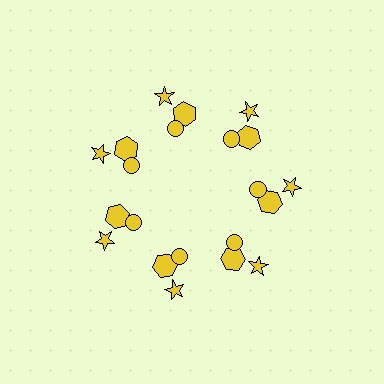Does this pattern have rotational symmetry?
Yes, this pattern has 7-fold rotational symmetry. It looks the same after rotating 51 degrees around the center.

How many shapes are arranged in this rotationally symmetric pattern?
There are 21 shapes, arranged in 7 groups of 3.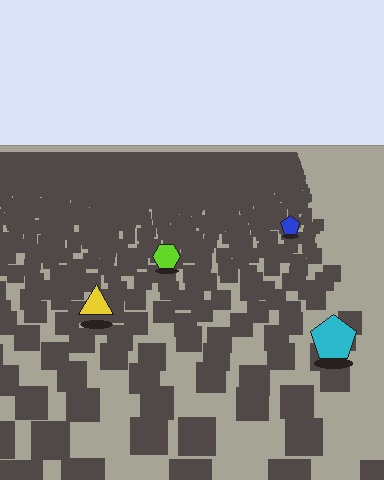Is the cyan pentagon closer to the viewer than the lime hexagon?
Yes. The cyan pentagon is closer — you can tell from the texture gradient: the ground texture is coarser near it.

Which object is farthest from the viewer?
The blue pentagon is farthest from the viewer. It appears smaller and the ground texture around it is denser.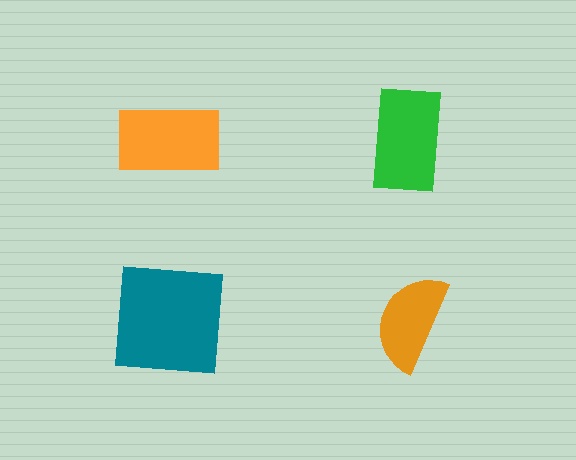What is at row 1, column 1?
An orange rectangle.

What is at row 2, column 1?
A teal square.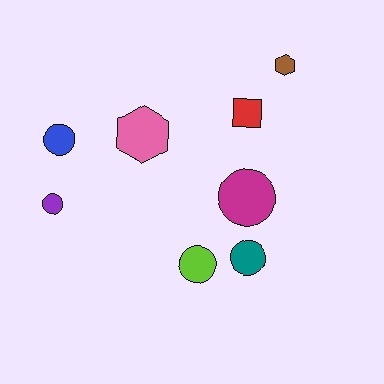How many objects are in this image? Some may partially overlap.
There are 8 objects.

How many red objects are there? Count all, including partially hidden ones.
There is 1 red object.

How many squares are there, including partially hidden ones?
There is 1 square.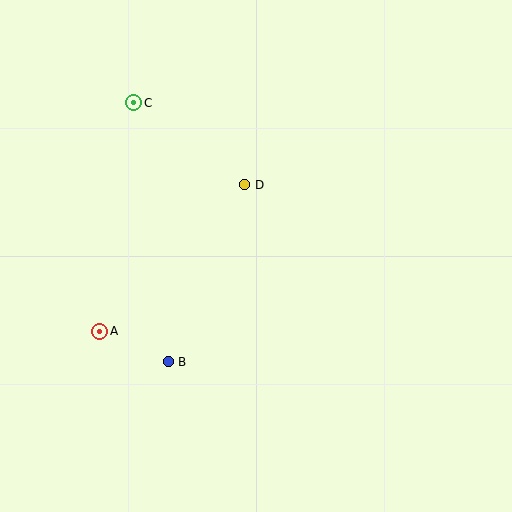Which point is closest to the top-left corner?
Point C is closest to the top-left corner.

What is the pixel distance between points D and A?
The distance between D and A is 206 pixels.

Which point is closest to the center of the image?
Point D at (245, 185) is closest to the center.